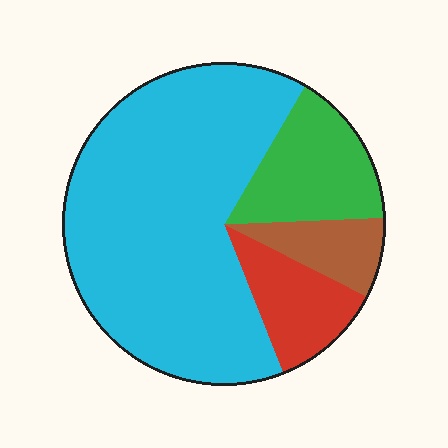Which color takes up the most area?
Cyan, at roughly 65%.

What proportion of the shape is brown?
Brown covers roughly 10% of the shape.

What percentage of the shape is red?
Red covers around 10% of the shape.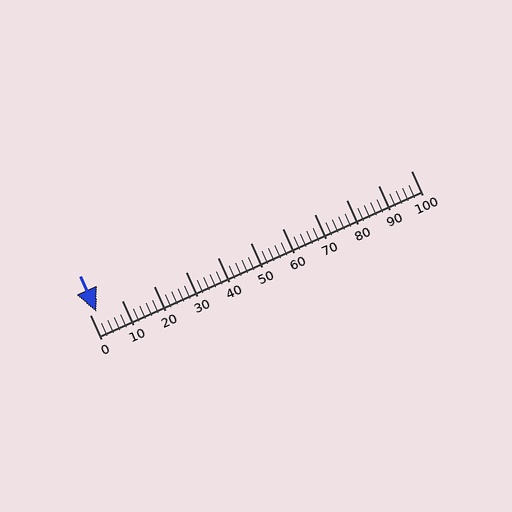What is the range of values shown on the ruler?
The ruler shows values from 0 to 100.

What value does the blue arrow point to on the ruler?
The blue arrow points to approximately 2.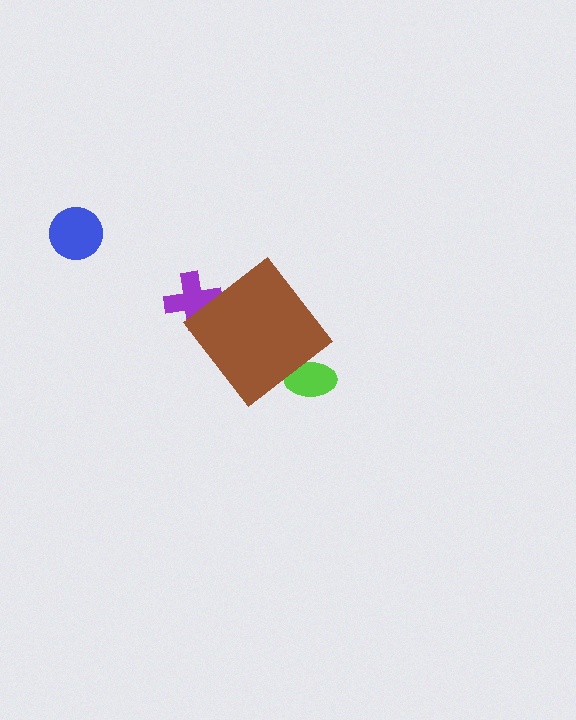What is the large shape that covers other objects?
A brown diamond.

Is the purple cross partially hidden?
Yes, the purple cross is partially hidden behind the brown diamond.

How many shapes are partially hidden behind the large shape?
2 shapes are partially hidden.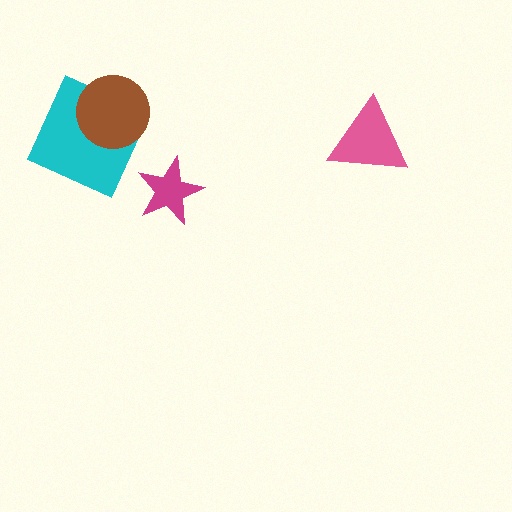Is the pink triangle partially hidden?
No, no other shape covers it.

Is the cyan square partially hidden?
Yes, it is partially covered by another shape.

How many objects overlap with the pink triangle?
0 objects overlap with the pink triangle.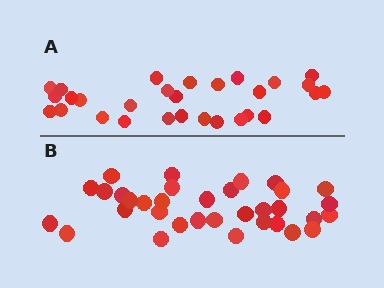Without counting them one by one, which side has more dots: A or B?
Region B (the bottom region) has more dots.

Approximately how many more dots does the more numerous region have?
Region B has about 5 more dots than region A.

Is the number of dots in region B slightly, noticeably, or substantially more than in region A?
Region B has only slightly more — the two regions are fairly close. The ratio is roughly 1.2 to 1.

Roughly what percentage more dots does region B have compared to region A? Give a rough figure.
About 15% more.